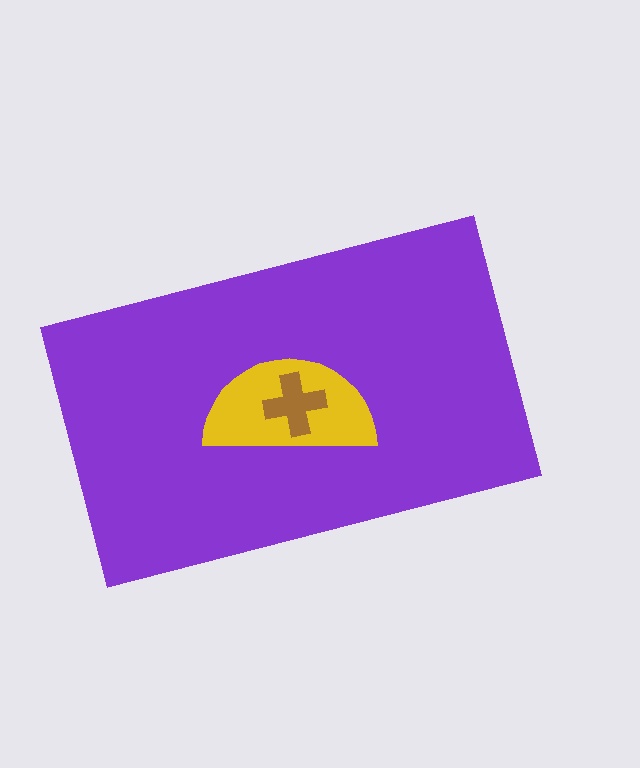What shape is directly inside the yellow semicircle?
The brown cross.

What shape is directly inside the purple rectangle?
The yellow semicircle.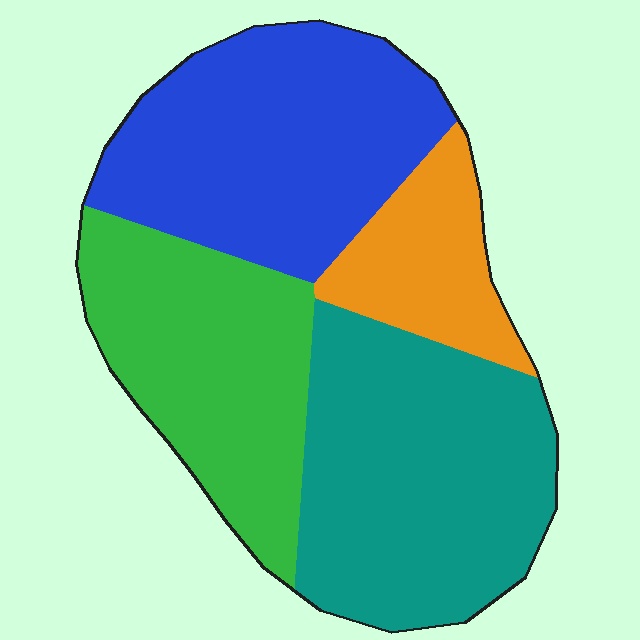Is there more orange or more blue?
Blue.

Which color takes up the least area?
Orange, at roughly 10%.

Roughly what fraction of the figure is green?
Green takes up between a sixth and a third of the figure.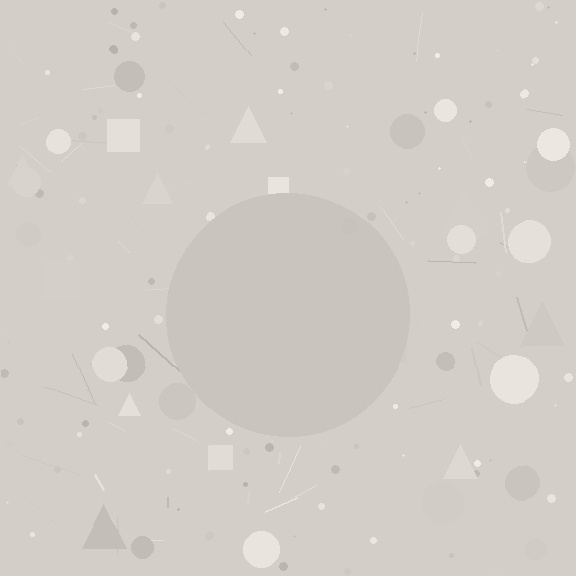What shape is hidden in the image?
A circle is hidden in the image.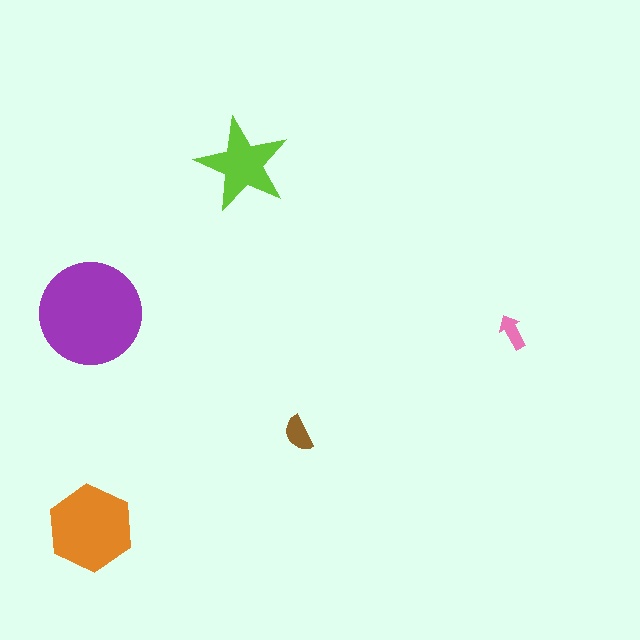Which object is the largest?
The purple circle.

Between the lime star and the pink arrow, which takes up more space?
The lime star.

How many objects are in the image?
There are 5 objects in the image.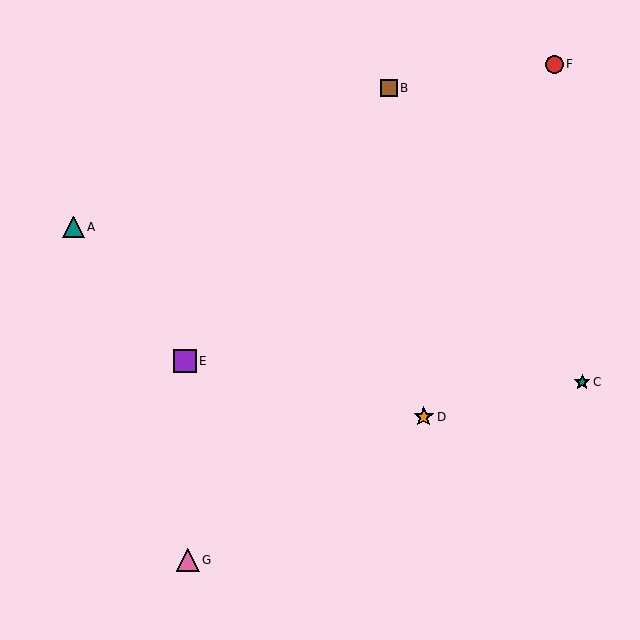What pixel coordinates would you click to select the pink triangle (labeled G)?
Click at (188, 560) to select the pink triangle G.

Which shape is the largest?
The pink triangle (labeled G) is the largest.